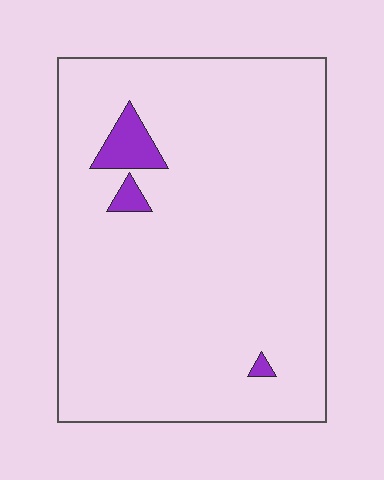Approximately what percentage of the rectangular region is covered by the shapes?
Approximately 5%.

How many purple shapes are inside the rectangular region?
3.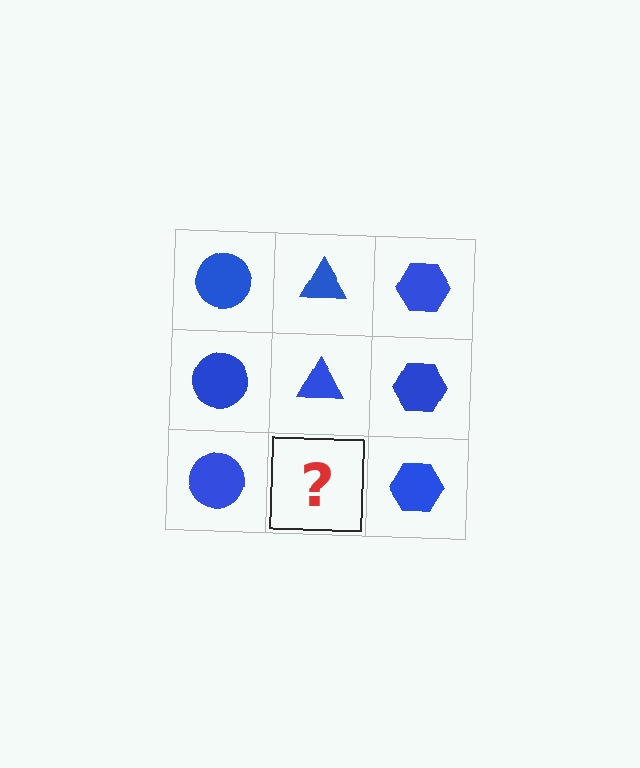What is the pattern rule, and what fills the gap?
The rule is that each column has a consistent shape. The gap should be filled with a blue triangle.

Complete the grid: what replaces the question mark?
The question mark should be replaced with a blue triangle.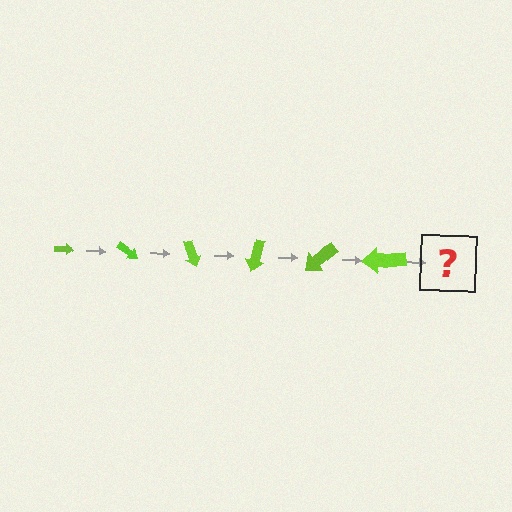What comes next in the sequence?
The next element should be an arrow, larger than the previous one and rotated 210 degrees from the start.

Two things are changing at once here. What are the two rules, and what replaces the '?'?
The two rules are that the arrow grows larger each step and it rotates 35 degrees each step. The '?' should be an arrow, larger than the previous one and rotated 210 degrees from the start.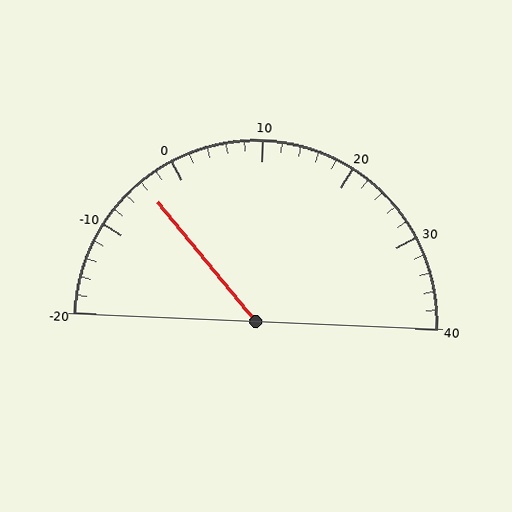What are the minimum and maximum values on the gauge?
The gauge ranges from -20 to 40.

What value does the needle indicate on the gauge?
The needle indicates approximately -4.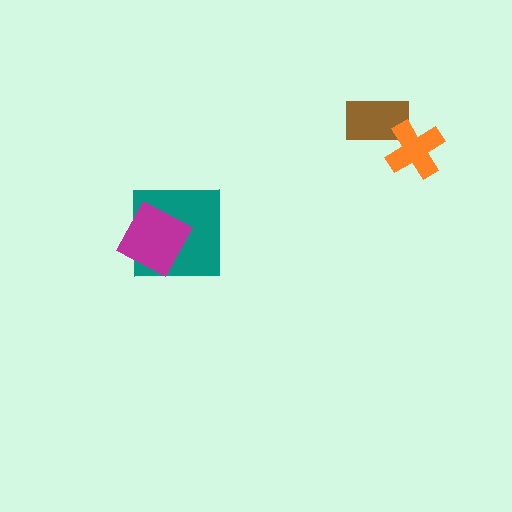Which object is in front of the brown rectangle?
The orange cross is in front of the brown rectangle.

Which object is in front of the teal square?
The magenta diamond is in front of the teal square.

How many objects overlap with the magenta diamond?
1 object overlaps with the magenta diamond.